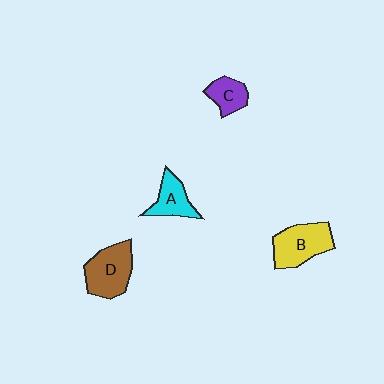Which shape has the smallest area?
Shape C (purple).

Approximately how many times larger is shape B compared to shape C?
Approximately 1.8 times.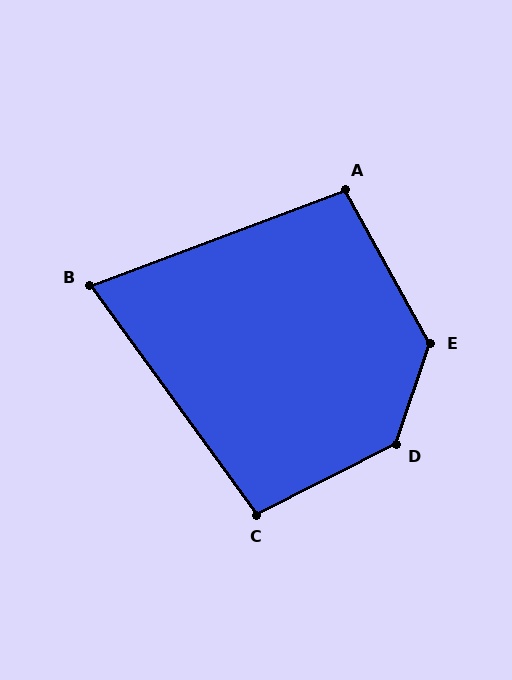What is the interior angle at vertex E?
Approximately 132 degrees (obtuse).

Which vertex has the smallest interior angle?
B, at approximately 75 degrees.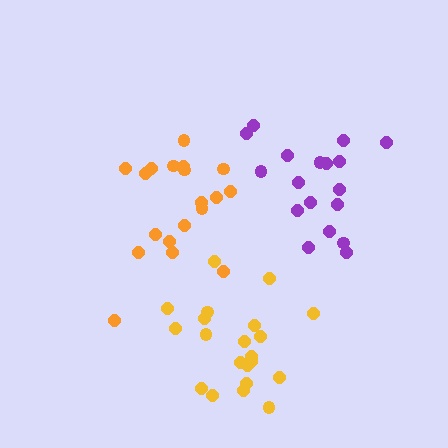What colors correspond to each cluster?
The clusters are colored: orange, purple, yellow.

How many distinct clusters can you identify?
There are 3 distinct clusters.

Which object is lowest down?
The yellow cluster is bottommost.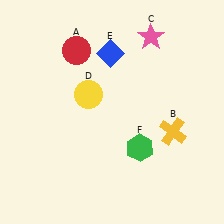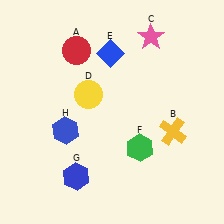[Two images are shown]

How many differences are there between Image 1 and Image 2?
There are 2 differences between the two images.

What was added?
A blue hexagon (G), a blue hexagon (H) were added in Image 2.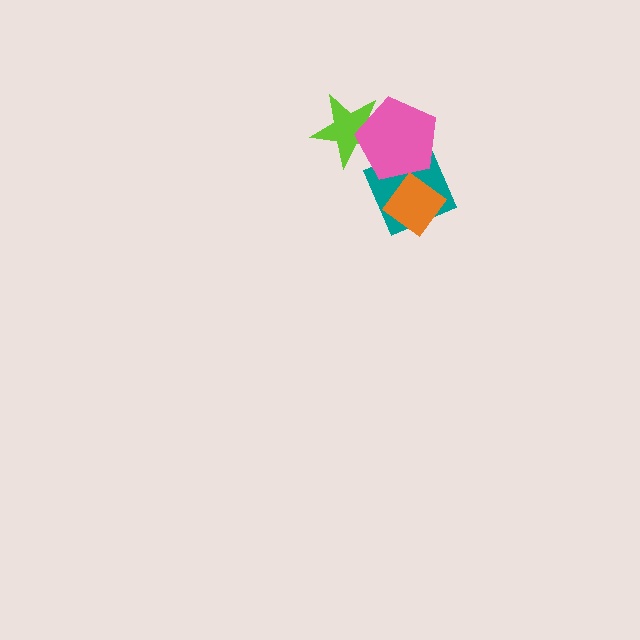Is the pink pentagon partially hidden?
No, no other shape covers it.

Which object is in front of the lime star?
The pink pentagon is in front of the lime star.